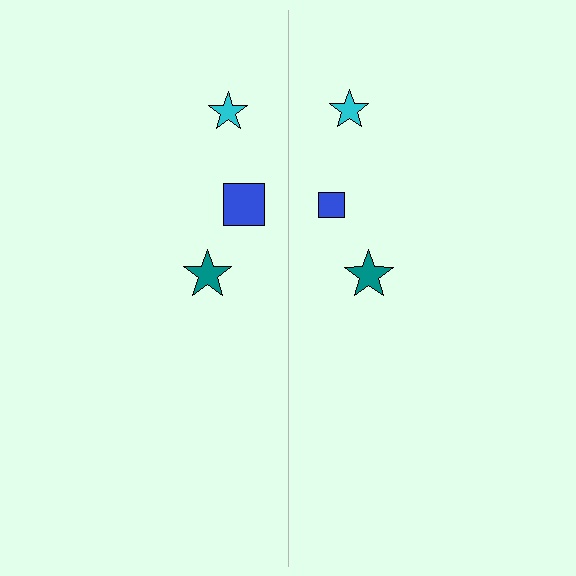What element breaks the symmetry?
The blue square on the right side has a different size than its mirror counterpart.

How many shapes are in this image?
There are 6 shapes in this image.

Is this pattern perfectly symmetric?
No, the pattern is not perfectly symmetric. The blue square on the right side has a different size than its mirror counterpart.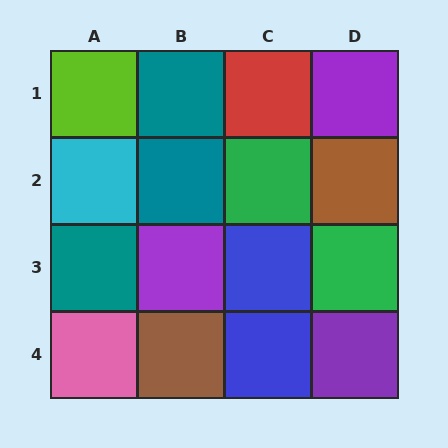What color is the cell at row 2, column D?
Brown.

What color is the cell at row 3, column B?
Purple.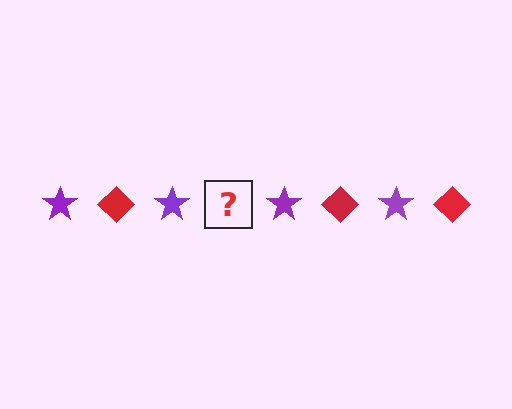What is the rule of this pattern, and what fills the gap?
The rule is that the pattern alternates between purple star and red diamond. The gap should be filled with a red diamond.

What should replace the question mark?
The question mark should be replaced with a red diamond.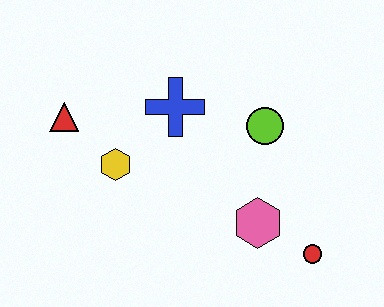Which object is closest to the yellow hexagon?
The red triangle is closest to the yellow hexagon.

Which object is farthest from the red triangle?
The red circle is farthest from the red triangle.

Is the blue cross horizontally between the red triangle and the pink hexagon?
Yes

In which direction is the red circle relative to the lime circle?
The red circle is below the lime circle.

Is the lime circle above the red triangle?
No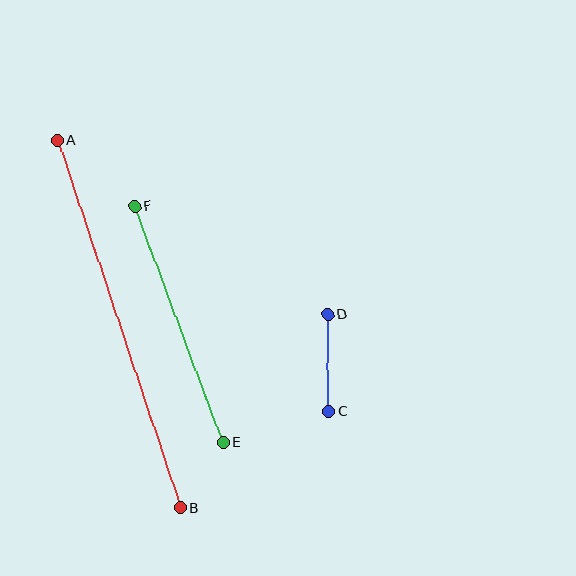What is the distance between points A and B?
The distance is approximately 387 pixels.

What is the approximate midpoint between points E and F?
The midpoint is at approximately (179, 324) pixels.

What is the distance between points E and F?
The distance is approximately 253 pixels.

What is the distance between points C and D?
The distance is approximately 97 pixels.